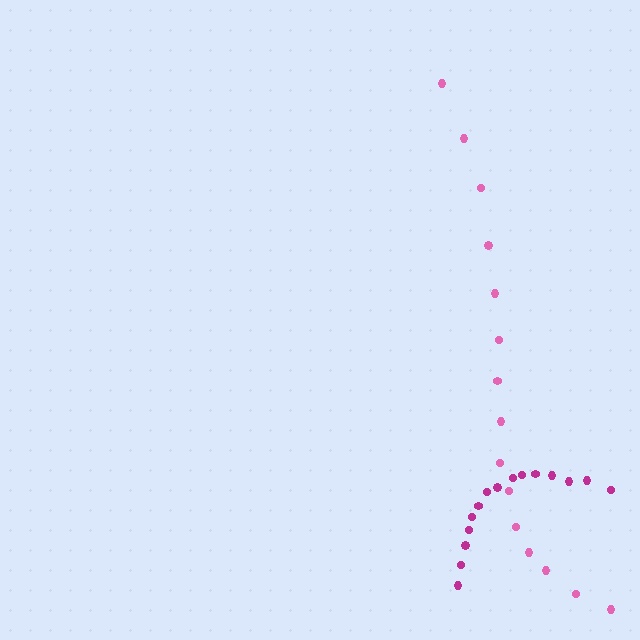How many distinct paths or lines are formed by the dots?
There are 2 distinct paths.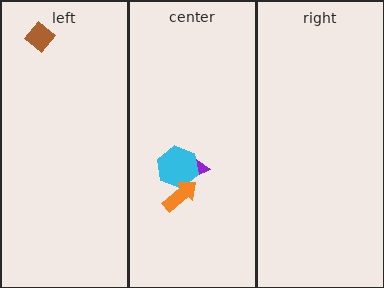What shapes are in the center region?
The purple triangle, the cyan hexagon, the orange arrow.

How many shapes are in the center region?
3.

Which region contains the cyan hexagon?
The center region.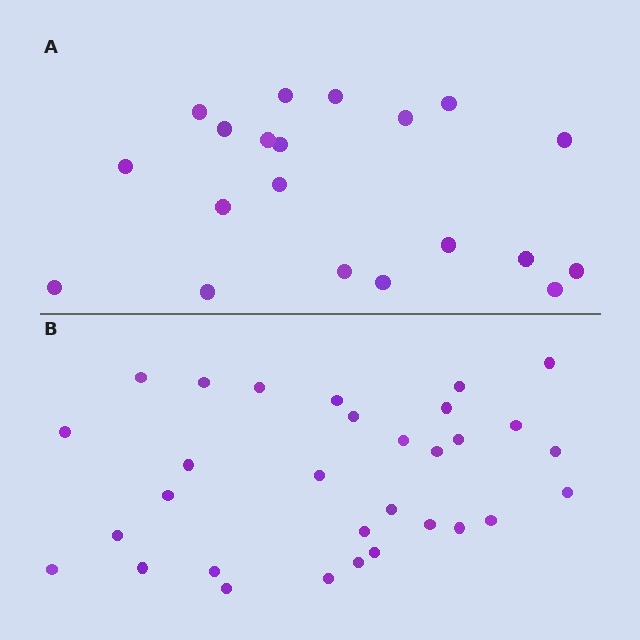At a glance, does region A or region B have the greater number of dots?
Region B (the bottom region) has more dots.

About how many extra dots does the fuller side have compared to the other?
Region B has roughly 12 or so more dots than region A.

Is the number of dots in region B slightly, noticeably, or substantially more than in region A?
Region B has substantially more. The ratio is roughly 1.6 to 1.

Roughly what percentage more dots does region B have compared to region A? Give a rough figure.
About 55% more.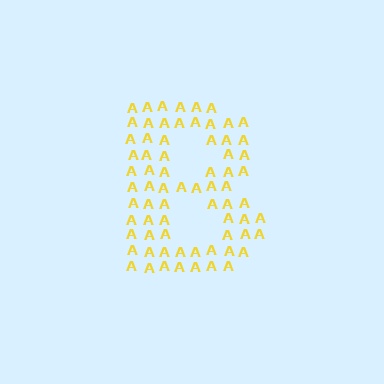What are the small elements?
The small elements are letter A's.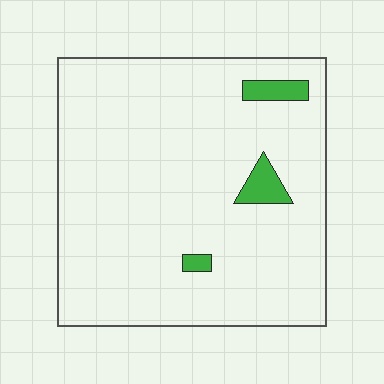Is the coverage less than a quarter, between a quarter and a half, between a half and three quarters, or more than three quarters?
Less than a quarter.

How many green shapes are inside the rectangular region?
3.